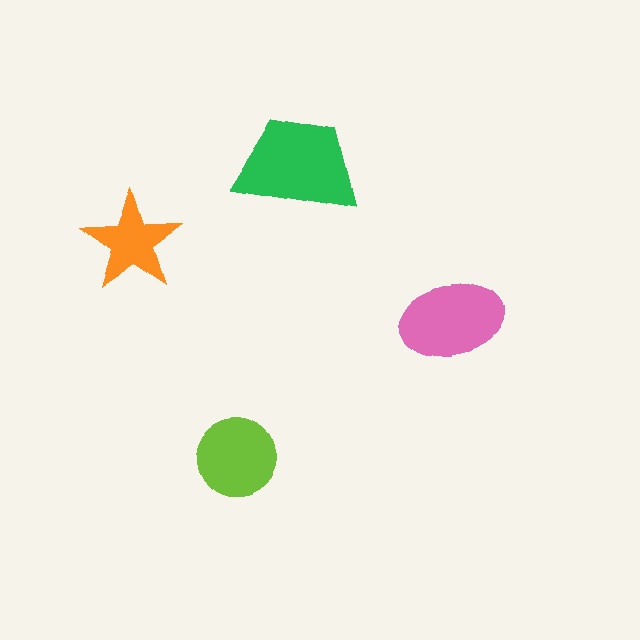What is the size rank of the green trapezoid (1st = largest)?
1st.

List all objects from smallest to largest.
The orange star, the lime circle, the pink ellipse, the green trapezoid.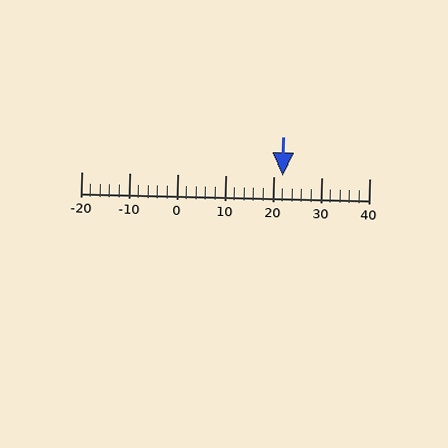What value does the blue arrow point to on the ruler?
The blue arrow points to approximately 22.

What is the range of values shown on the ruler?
The ruler shows values from -20 to 40.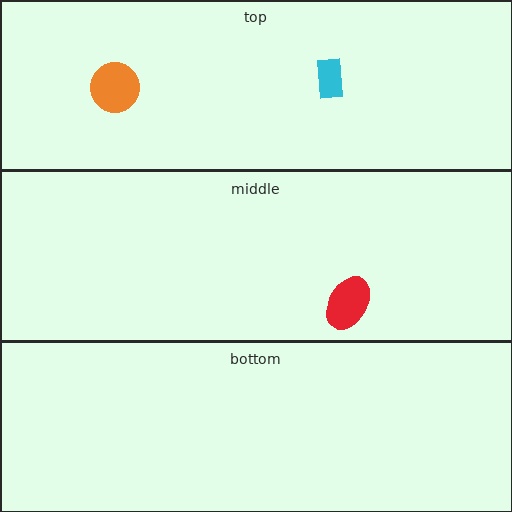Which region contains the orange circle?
The top region.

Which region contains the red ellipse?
The middle region.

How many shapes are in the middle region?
1.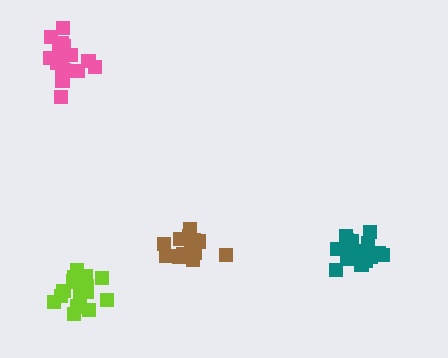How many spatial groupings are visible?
There are 4 spatial groupings.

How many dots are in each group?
Group 1: 15 dots, Group 2: 16 dots, Group 3: 19 dots, Group 4: 18 dots (68 total).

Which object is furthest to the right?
The teal cluster is rightmost.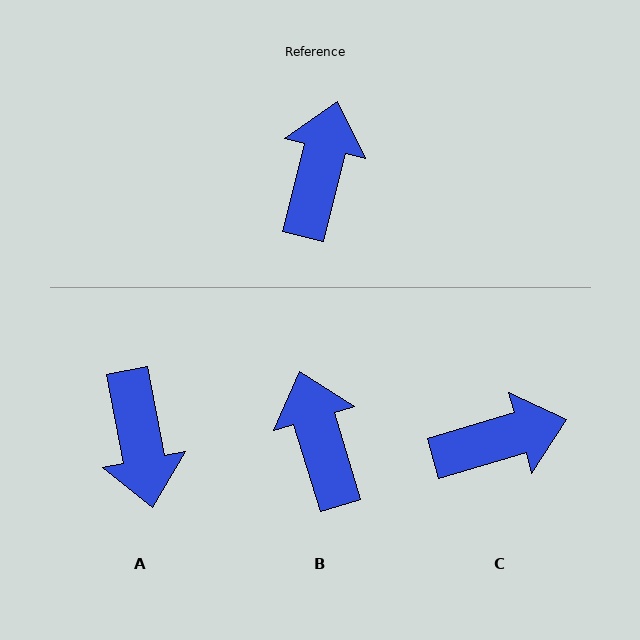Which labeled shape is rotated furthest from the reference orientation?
A, about 155 degrees away.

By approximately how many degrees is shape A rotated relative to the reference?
Approximately 155 degrees clockwise.